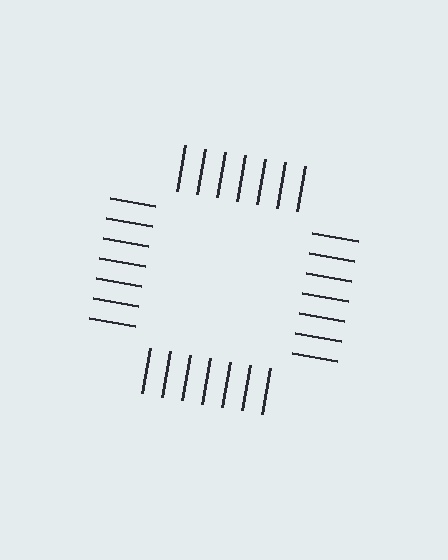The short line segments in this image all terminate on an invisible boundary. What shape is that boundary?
An illusory square — the line segments terminate on its edges but no continuous stroke is drawn.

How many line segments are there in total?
28 — 7 along each of the 4 edges.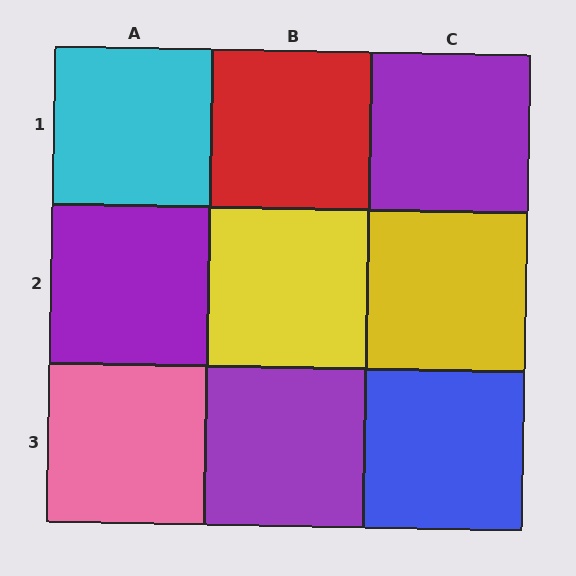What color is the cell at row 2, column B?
Yellow.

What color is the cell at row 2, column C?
Yellow.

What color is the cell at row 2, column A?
Purple.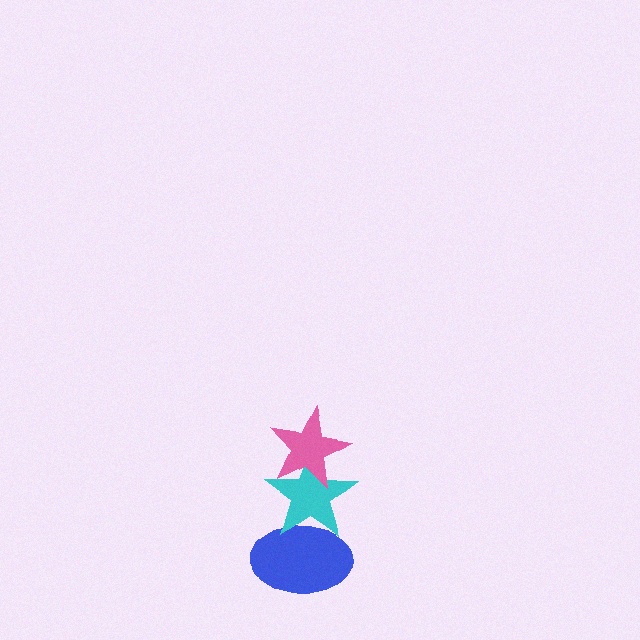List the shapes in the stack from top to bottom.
From top to bottom: the pink star, the cyan star, the blue ellipse.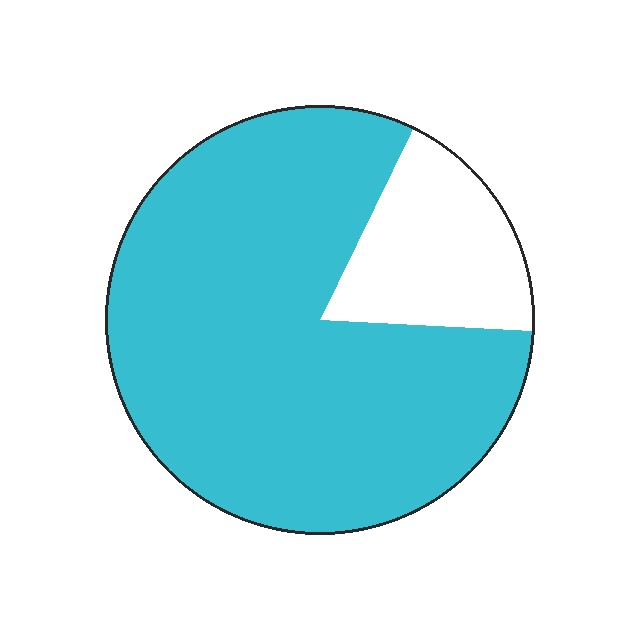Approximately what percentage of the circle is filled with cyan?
Approximately 80%.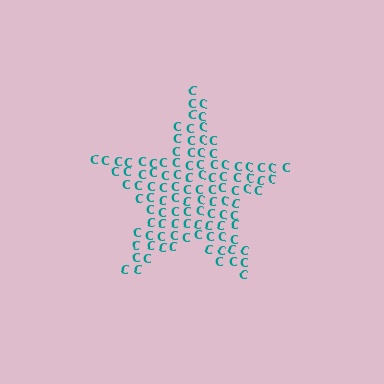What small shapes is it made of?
It is made of small letter C's.